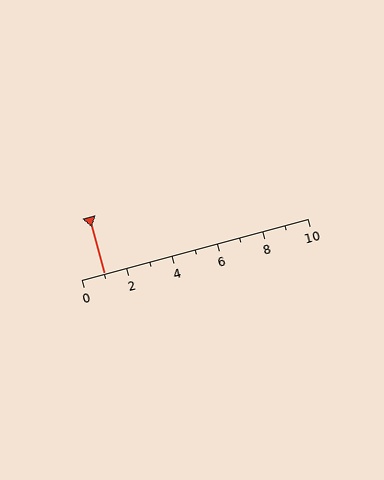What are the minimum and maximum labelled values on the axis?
The axis runs from 0 to 10.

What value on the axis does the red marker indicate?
The marker indicates approximately 1.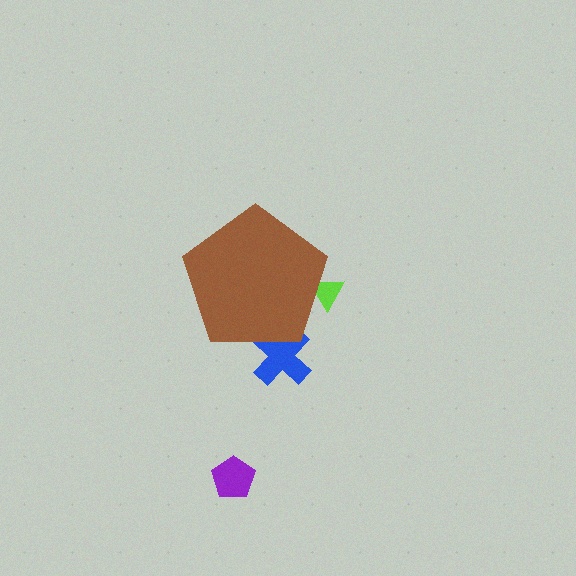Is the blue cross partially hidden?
Yes, the blue cross is partially hidden behind the brown pentagon.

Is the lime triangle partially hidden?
Yes, the lime triangle is partially hidden behind the brown pentagon.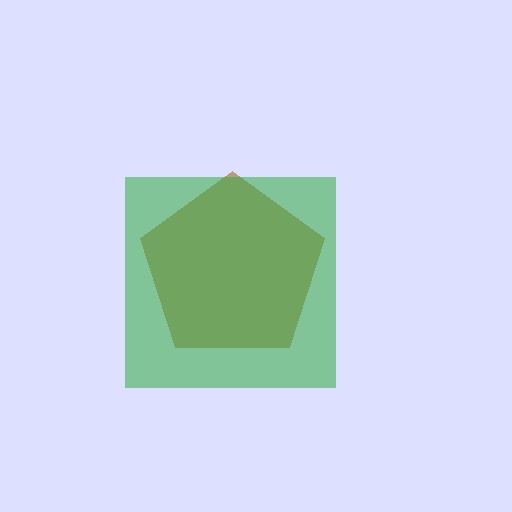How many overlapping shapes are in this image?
There are 2 overlapping shapes in the image.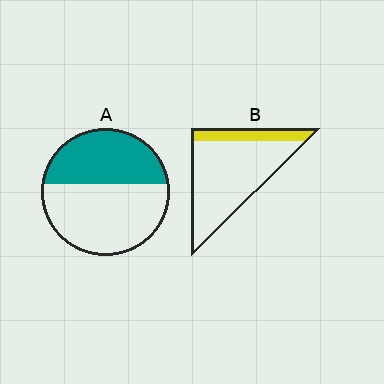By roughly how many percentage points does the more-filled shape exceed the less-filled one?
By roughly 25 percentage points (A over B).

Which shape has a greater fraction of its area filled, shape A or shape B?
Shape A.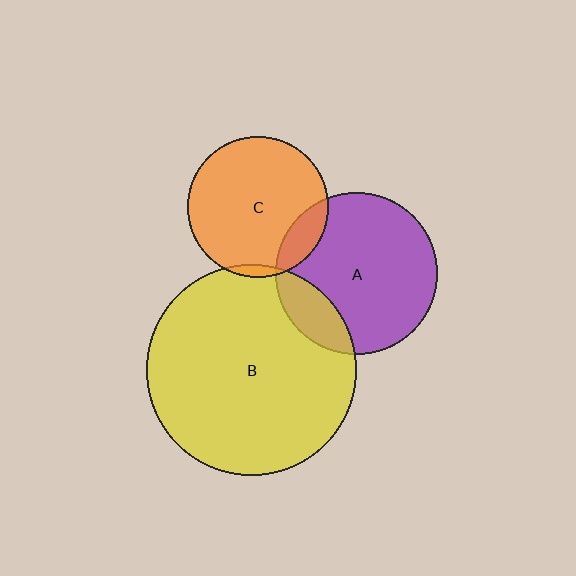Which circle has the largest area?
Circle B (yellow).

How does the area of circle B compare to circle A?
Approximately 1.7 times.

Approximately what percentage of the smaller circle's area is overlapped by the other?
Approximately 15%.